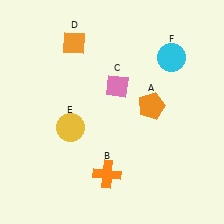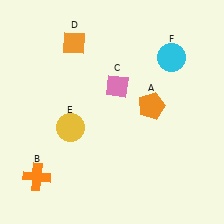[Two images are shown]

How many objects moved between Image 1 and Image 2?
1 object moved between the two images.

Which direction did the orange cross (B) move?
The orange cross (B) moved left.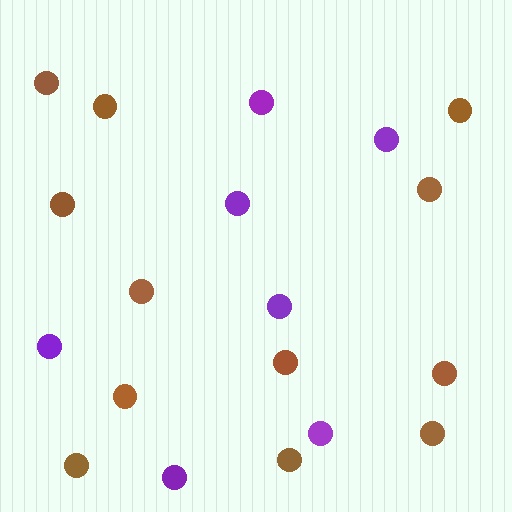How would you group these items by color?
There are 2 groups: one group of purple circles (7) and one group of brown circles (12).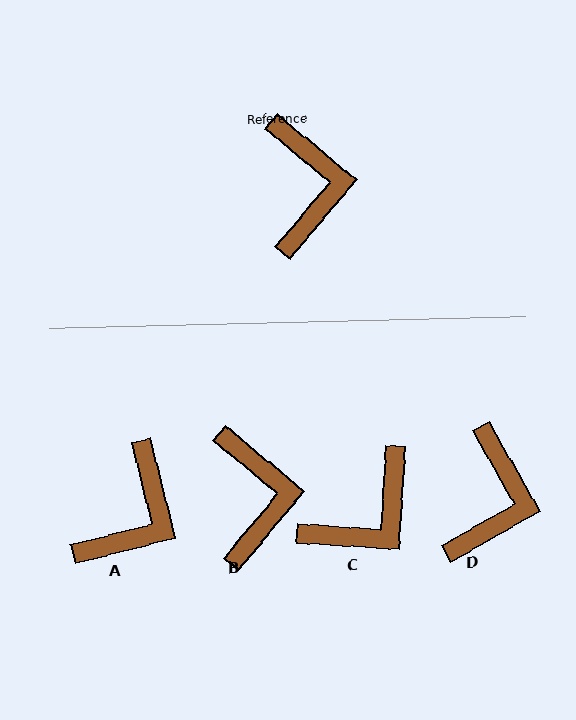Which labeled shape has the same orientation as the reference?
B.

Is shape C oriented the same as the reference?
No, it is off by about 54 degrees.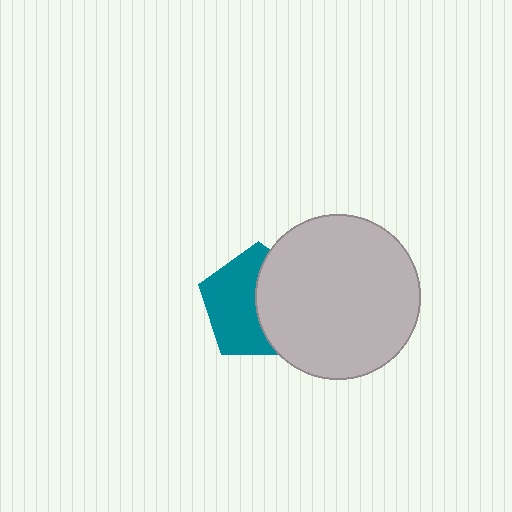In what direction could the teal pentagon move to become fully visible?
The teal pentagon could move left. That would shift it out from behind the light gray circle entirely.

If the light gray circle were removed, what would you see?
You would see the complete teal pentagon.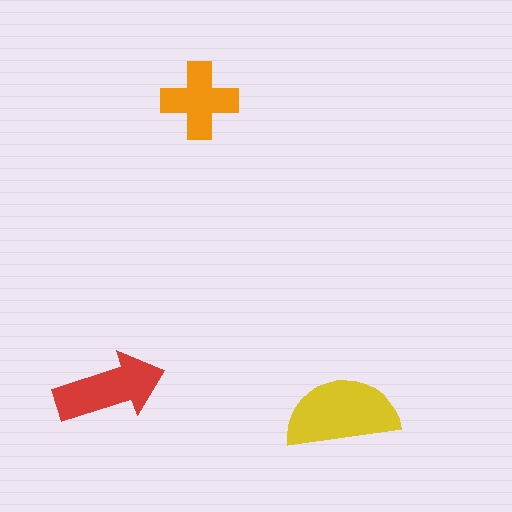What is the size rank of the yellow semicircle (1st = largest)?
1st.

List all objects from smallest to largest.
The orange cross, the red arrow, the yellow semicircle.